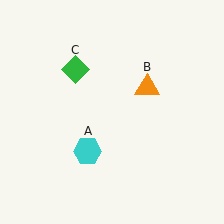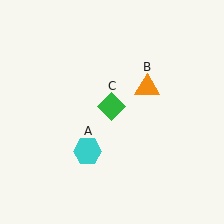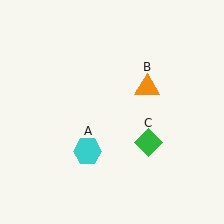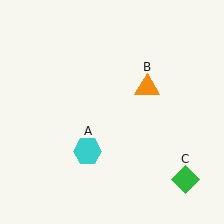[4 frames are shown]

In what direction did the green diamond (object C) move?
The green diamond (object C) moved down and to the right.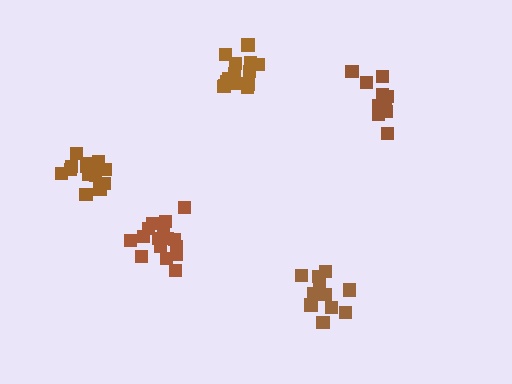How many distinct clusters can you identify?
There are 5 distinct clusters.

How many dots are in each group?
Group 1: 16 dots, Group 2: 16 dots, Group 3: 13 dots, Group 4: 12 dots, Group 5: 12 dots (69 total).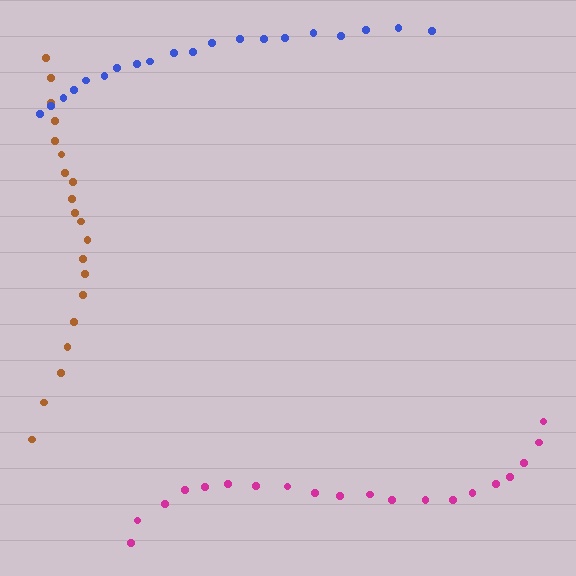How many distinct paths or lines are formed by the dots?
There are 3 distinct paths.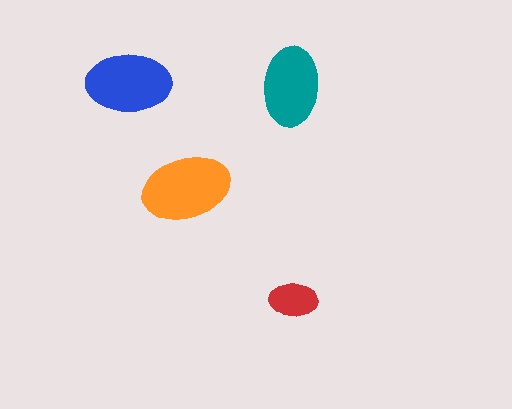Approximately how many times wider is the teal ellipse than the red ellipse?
About 1.5 times wider.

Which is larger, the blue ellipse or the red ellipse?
The blue one.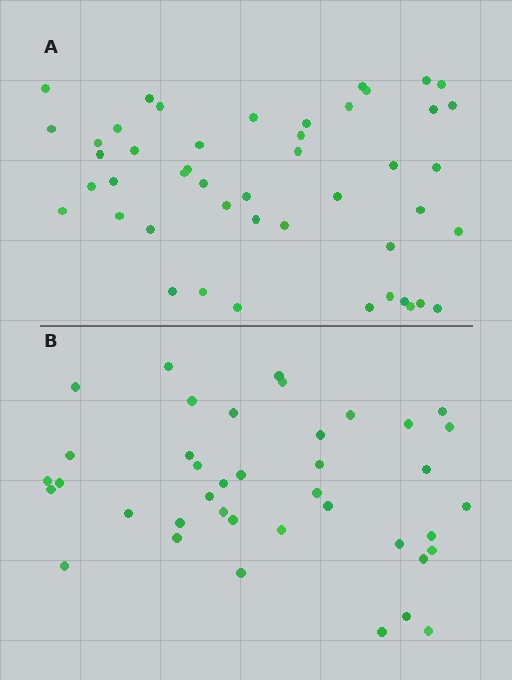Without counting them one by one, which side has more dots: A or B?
Region A (the top region) has more dots.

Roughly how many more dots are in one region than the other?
Region A has roughly 8 or so more dots than region B.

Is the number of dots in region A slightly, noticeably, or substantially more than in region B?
Region A has only slightly more — the two regions are fairly close. The ratio is roughly 1.2 to 1.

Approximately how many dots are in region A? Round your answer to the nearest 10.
About 50 dots. (The exact count is 47, which rounds to 50.)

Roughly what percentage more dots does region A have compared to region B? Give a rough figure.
About 20% more.